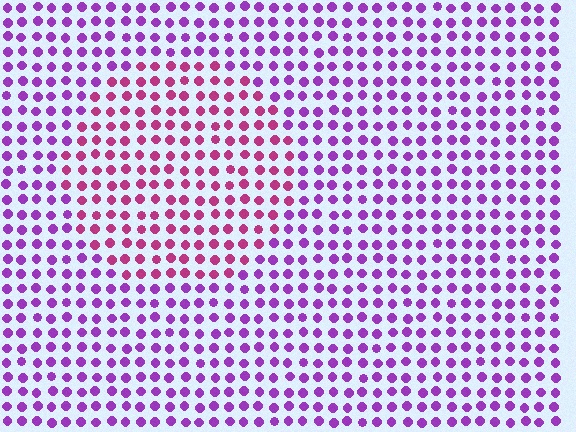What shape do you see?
I see a circle.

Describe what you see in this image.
The image is filled with small purple elements in a uniform arrangement. A circle-shaped region is visible where the elements are tinted to a slightly different hue, forming a subtle color boundary.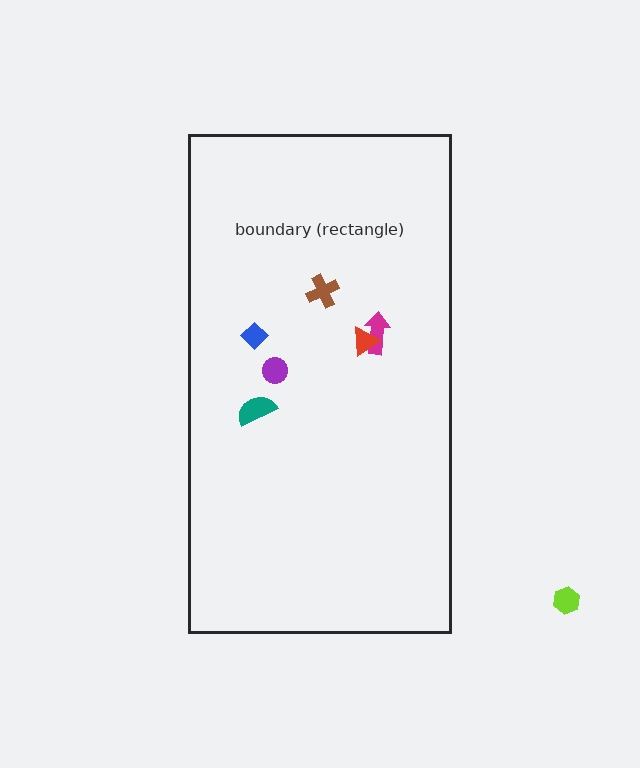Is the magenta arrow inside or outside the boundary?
Inside.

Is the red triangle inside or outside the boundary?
Inside.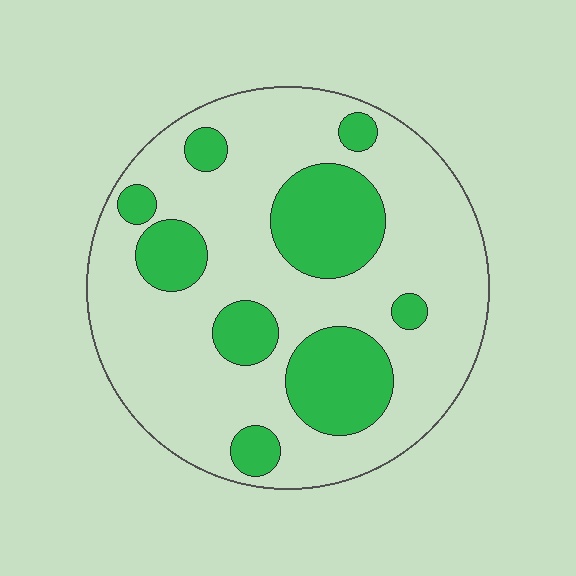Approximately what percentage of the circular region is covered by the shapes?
Approximately 25%.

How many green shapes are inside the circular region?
9.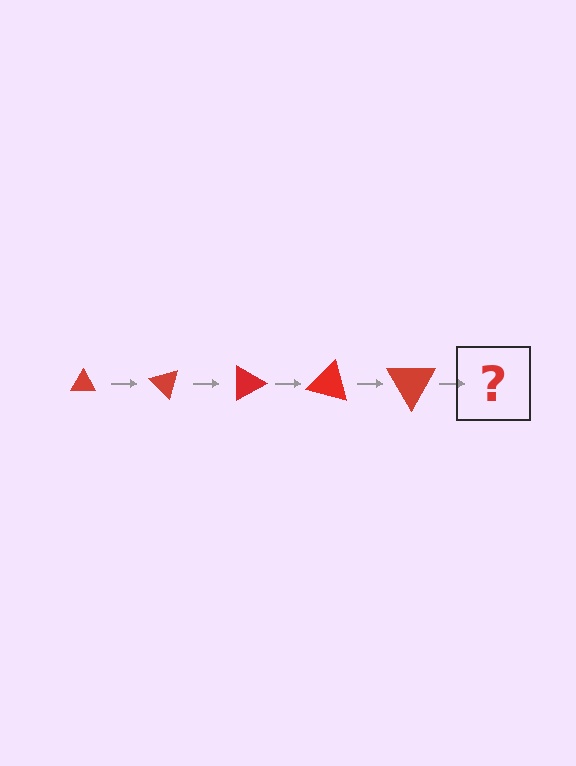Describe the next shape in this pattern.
It should be a triangle, larger than the previous one and rotated 225 degrees from the start.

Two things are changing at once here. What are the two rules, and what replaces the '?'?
The two rules are that the triangle grows larger each step and it rotates 45 degrees each step. The '?' should be a triangle, larger than the previous one and rotated 225 degrees from the start.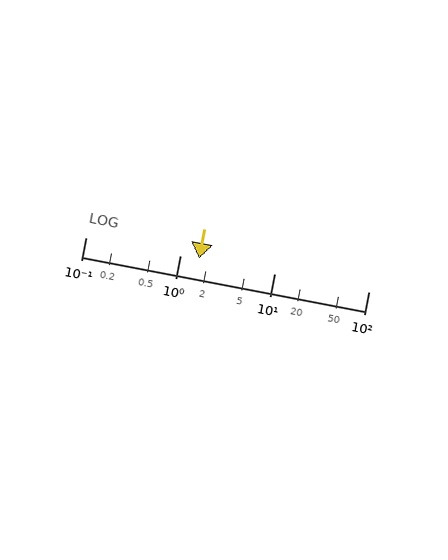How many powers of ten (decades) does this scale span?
The scale spans 3 decades, from 0.1 to 100.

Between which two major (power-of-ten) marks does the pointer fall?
The pointer is between 1 and 10.